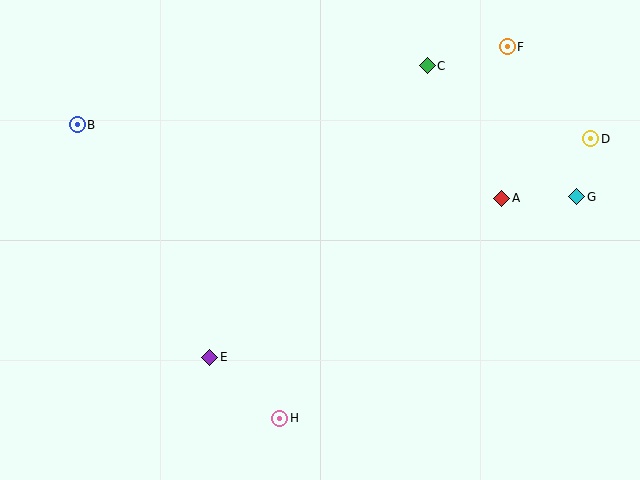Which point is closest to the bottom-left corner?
Point E is closest to the bottom-left corner.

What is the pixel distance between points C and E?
The distance between C and E is 363 pixels.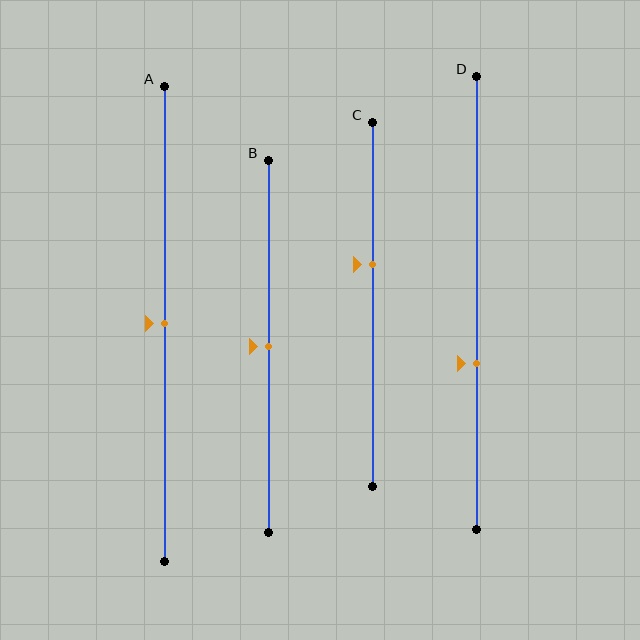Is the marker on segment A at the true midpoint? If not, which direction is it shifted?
Yes, the marker on segment A is at the true midpoint.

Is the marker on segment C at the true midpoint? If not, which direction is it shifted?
No, the marker on segment C is shifted upward by about 11% of the segment length.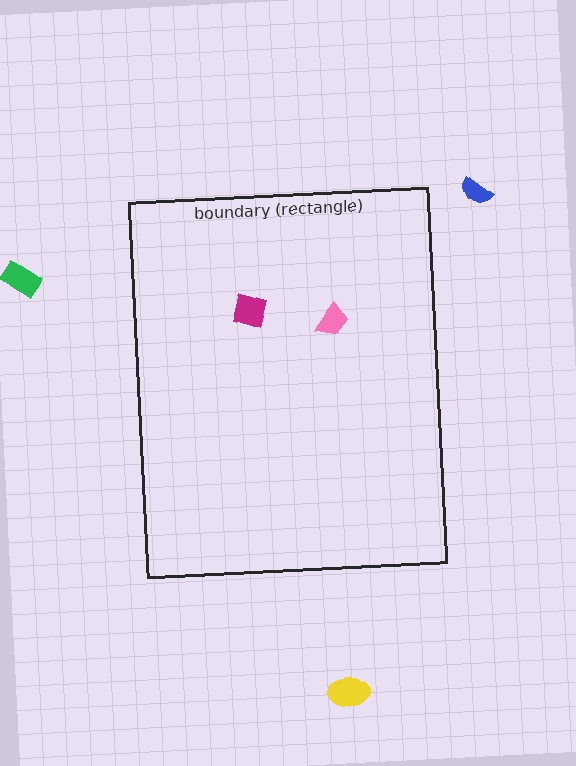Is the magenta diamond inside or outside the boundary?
Inside.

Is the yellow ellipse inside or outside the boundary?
Outside.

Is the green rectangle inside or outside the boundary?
Outside.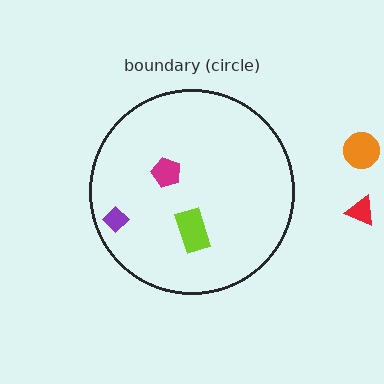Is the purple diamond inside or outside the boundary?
Inside.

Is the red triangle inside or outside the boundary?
Outside.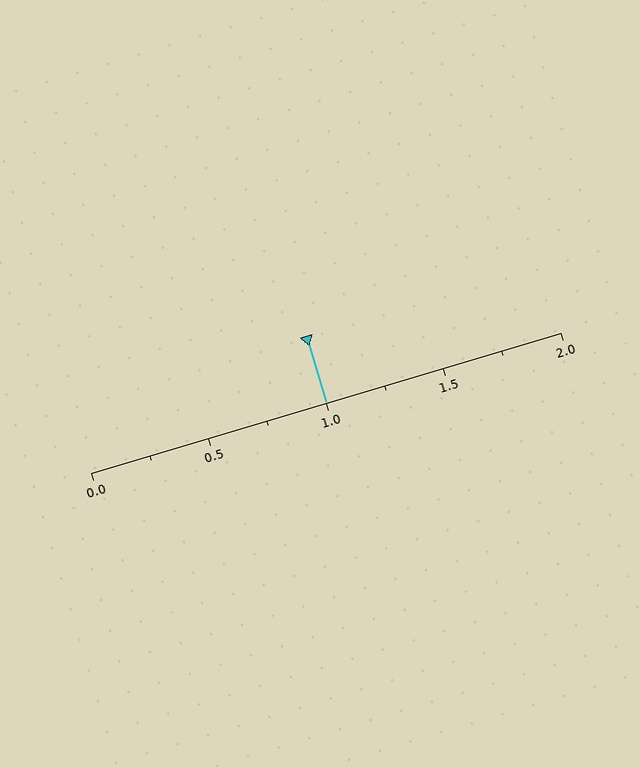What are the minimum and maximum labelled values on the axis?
The axis runs from 0.0 to 2.0.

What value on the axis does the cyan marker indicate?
The marker indicates approximately 1.